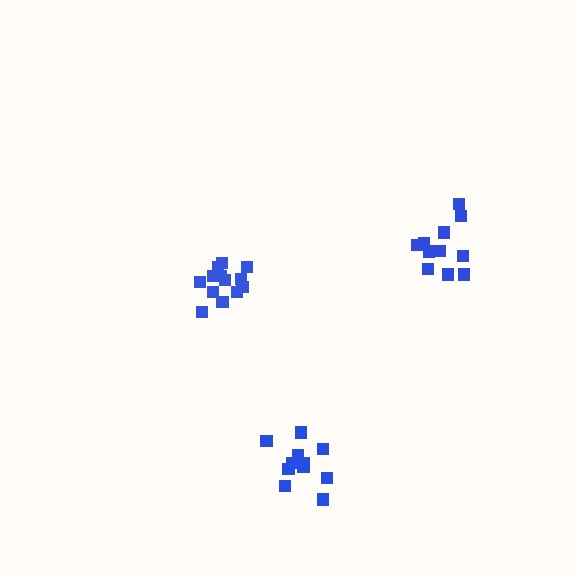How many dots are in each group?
Group 1: 13 dots, Group 2: 12 dots, Group 3: 11 dots (36 total).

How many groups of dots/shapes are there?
There are 3 groups.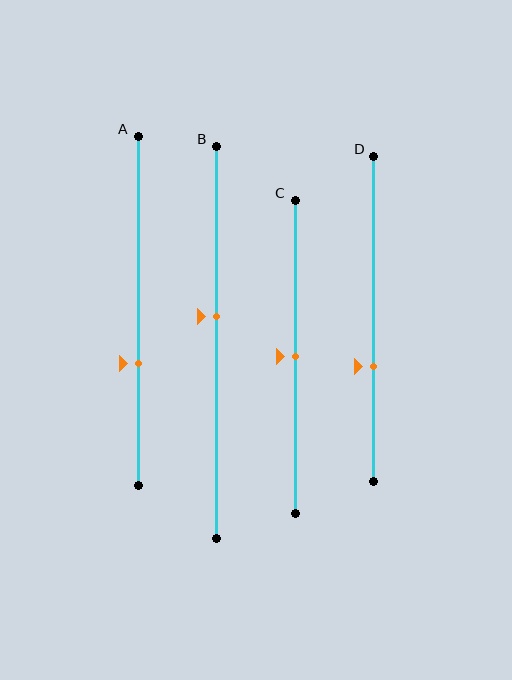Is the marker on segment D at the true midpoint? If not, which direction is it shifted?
No, the marker on segment D is shifted downward by about 14% of the segment length.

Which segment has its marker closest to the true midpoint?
Segment C has its marker closest to the true midpoint.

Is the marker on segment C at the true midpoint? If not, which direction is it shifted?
Yes, the marker on segment C is at the true midpoint.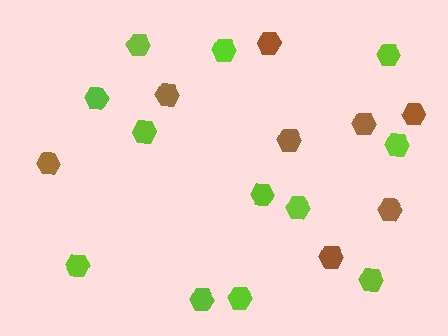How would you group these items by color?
There are 2 groups: one group of brown hexagons (8) and one group of lime hexagons (12).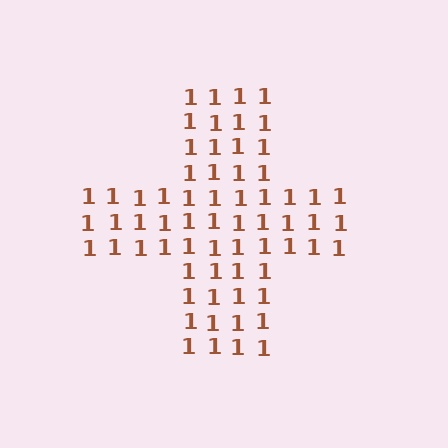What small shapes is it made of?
It is made of small digit 1's.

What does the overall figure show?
The overall figure shows a cross.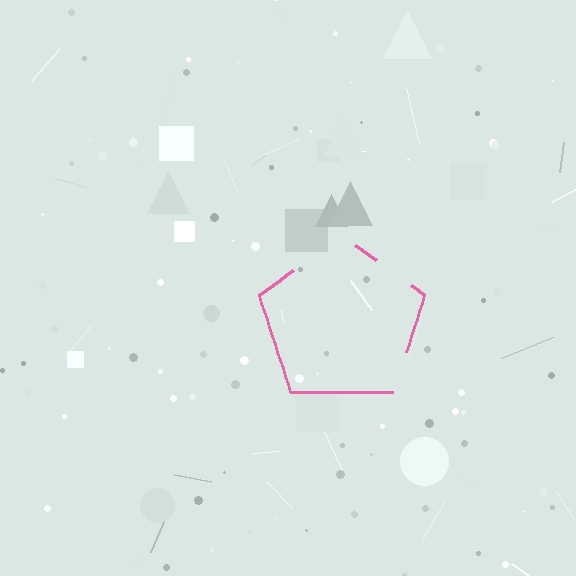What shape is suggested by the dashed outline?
The dashed outline suggests a pentagon.